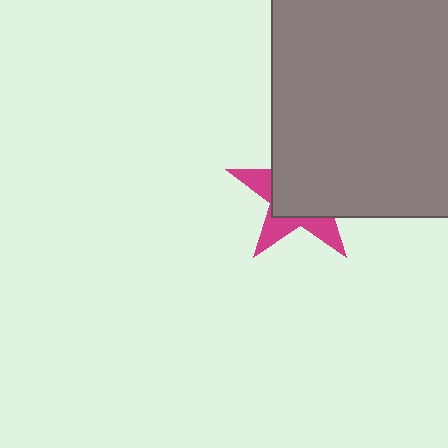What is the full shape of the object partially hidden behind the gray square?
The partially hidden object is a magenta star.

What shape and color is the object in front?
The object in front is a gray square.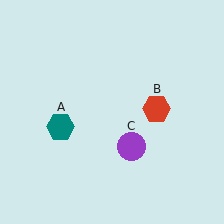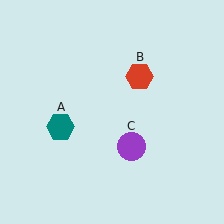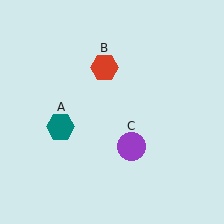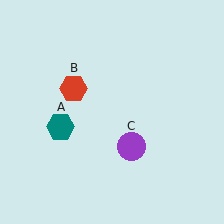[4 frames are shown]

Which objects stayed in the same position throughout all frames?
Teal hexagon (object A) and purple circle (object C) remained stationary.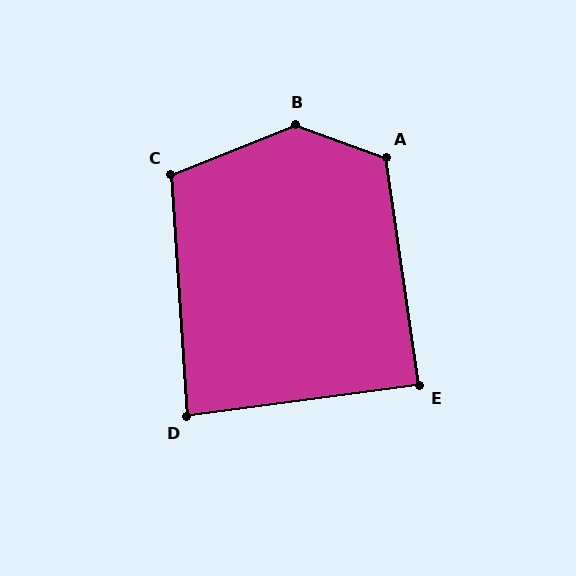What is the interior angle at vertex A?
Approximately 118 degrees (obtuse).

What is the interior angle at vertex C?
Approximately 108 degrees (obtuse).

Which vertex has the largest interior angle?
B, at approximately 139 degrees.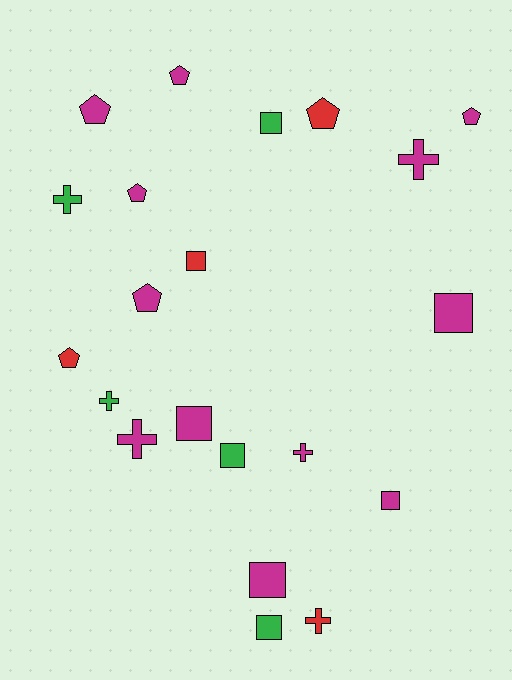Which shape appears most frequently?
Square, with 8 objects.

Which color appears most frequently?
Magenta, with 12 objects.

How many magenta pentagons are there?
There are 5 magenta pentagons.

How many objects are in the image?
There are 21 objects.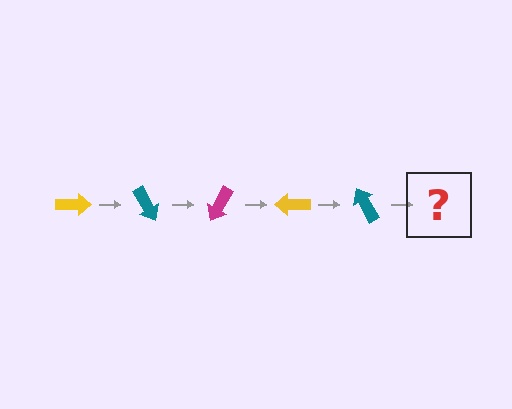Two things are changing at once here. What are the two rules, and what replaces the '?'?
The two rules are that it rotates 60 degrees each step and the color cycles through yellow, teal, and magenta. The '?' should be a magenta arrow, rotated 300 degrees from the start.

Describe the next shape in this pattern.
It should be a magenta arrow, rotated 300 degrees from the start.